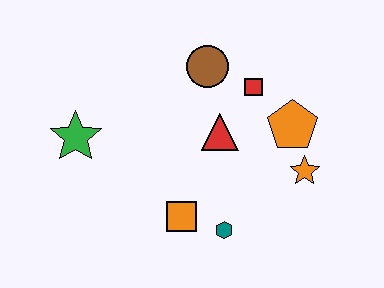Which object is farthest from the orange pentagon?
The green star is farthest from the orange pentagon.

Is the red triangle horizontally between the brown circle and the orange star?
Yes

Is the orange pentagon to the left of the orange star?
Yes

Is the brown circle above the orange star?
Yes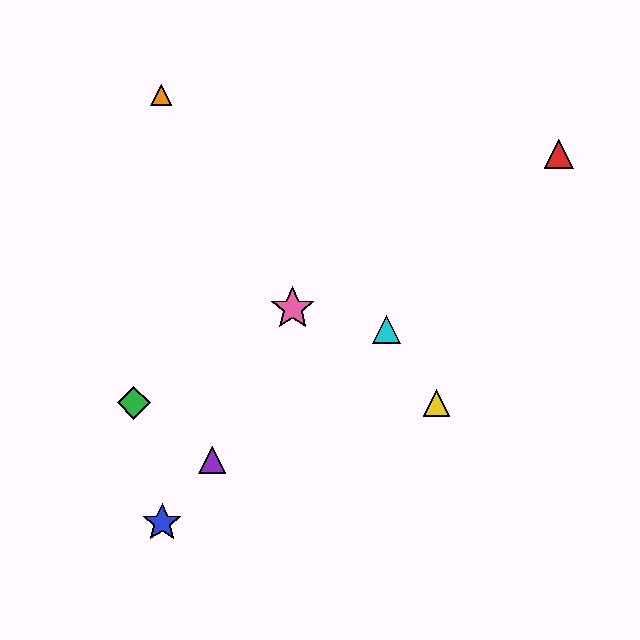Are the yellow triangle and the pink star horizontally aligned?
No, the yellow triangle is at y≈403 and the pink star is at y≈309.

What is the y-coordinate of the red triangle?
The red triangle is at y≈154.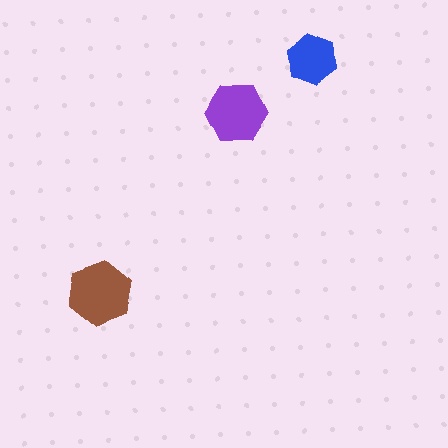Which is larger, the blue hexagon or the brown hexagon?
The brown one.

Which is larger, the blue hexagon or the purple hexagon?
The purple one.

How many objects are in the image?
There are 3 objects in the image.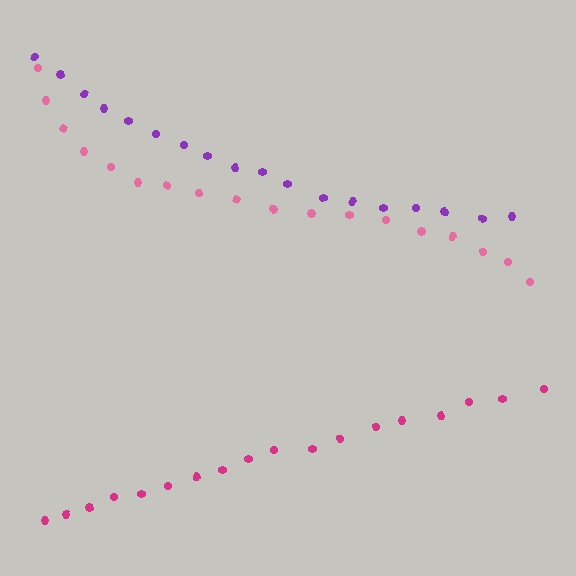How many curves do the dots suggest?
There are 3 distinct paths.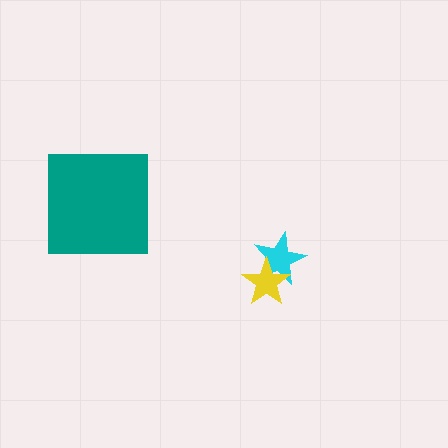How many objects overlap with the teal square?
0 objects overlap with the teal square.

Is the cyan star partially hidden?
Yes, it is partially covered by another shape.